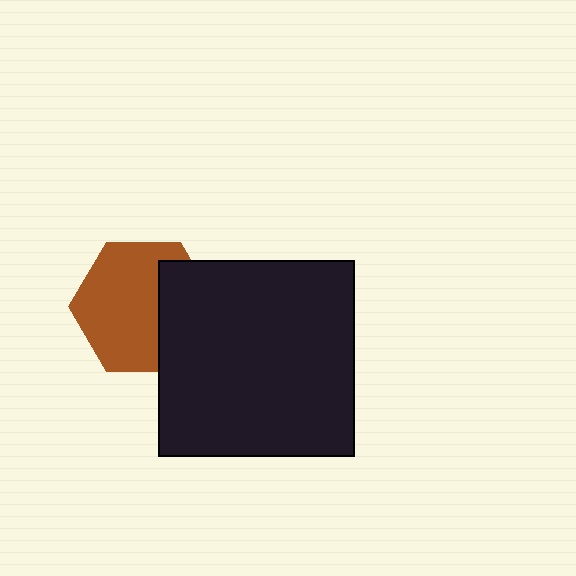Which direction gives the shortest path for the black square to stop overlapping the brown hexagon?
Moving right gives the shortest separation.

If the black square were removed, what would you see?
You would see the complete brown hexagon.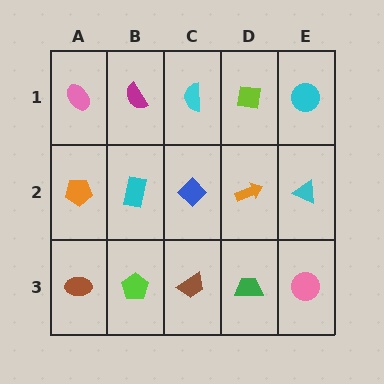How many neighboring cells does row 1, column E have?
2.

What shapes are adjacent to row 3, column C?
A blue diamond (row 2, column C), a lime pentagon (row 3, column B), a green trapezoid (row 3, column D).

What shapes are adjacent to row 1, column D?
An orange arrow (row 2, column D), a cyan semicircle (row 1, column C), a cyan circle (row 1, column E).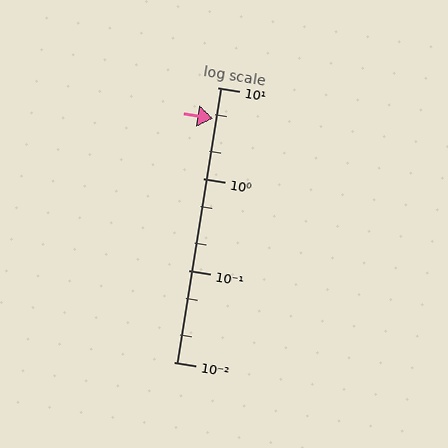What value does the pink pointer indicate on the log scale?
The pointer indicates approximately 4.6.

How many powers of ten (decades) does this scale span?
The scale spans 3 decades, from 0.01 to 10.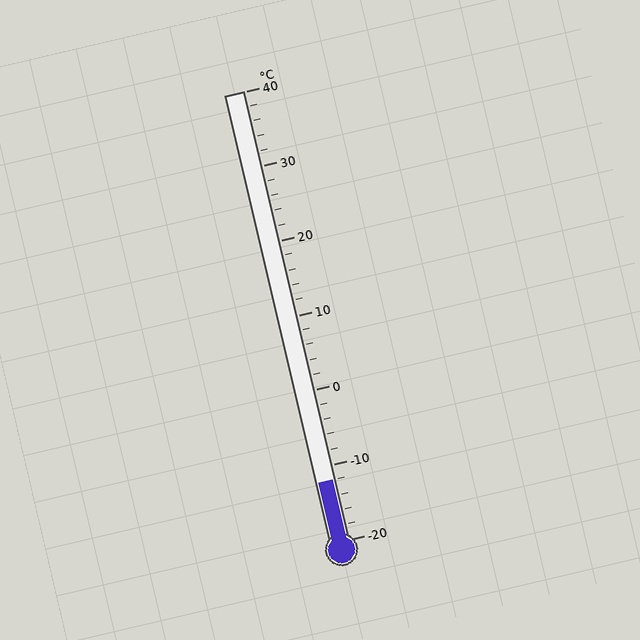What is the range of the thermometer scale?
The thermometer scale ranges from -20°C to 40°C.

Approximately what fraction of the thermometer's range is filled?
The thermometer is filled to approximately 15% of its range.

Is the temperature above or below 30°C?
The temperature is below 30°C.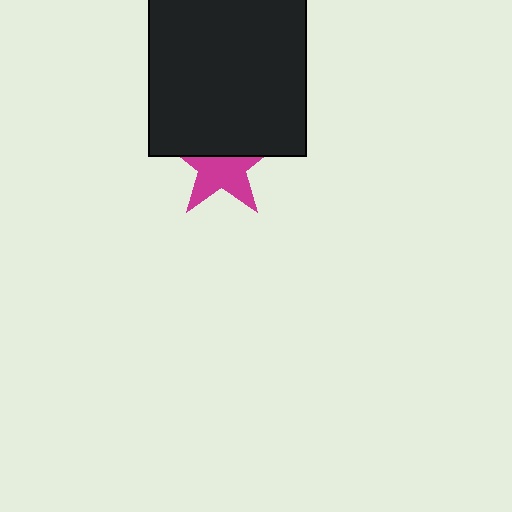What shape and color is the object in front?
The object in front is a black square.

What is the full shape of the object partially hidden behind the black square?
The partially hidden object is a magenta star.